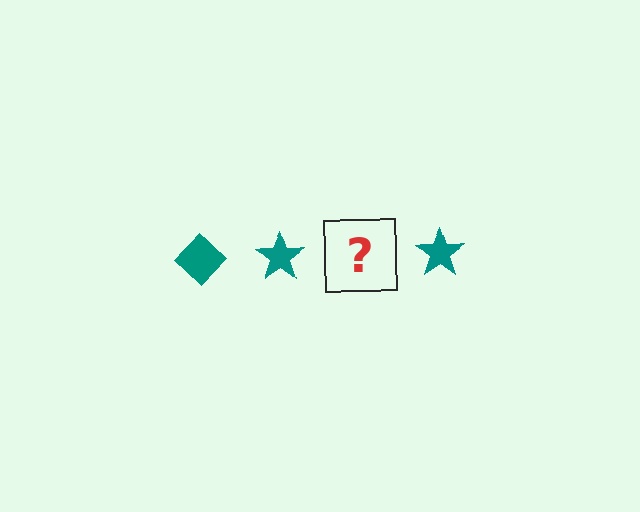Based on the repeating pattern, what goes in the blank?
The blank should be a teal diamond.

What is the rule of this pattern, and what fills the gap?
The rule is that the pattern cycles through diamond, star shapes in teal. The gap should be filled with a teal diamond.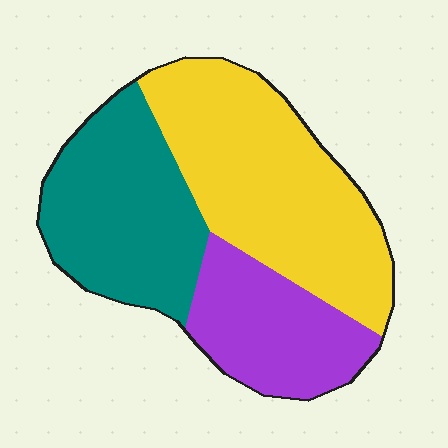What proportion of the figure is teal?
Teal takes up about one third (1/3) of the figure.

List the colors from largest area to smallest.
From largest to smallest: yellow, teal, purple.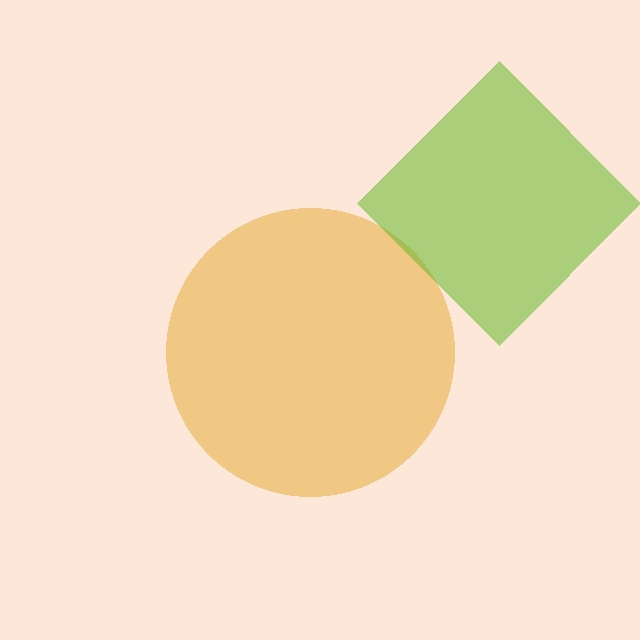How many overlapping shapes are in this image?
There are 2 overlapping shapes in the image.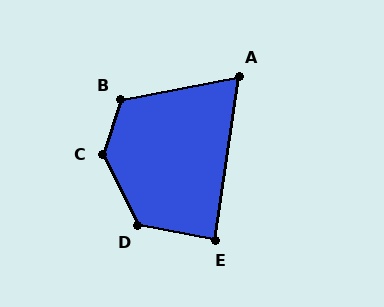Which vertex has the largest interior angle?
C, at approximately 135 degrees.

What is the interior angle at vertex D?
Approximately 128 degrees (obtuse).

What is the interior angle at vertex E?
Approximately 87 degrees (approximately right).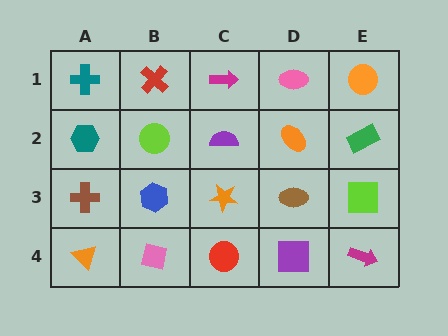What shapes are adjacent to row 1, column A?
A teal hexagon (row 2, column A), a red cross (row 1, column B).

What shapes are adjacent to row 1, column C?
A purple semicircle (row 2, column C), a red cross (row 1, column B), a pink ellipse (row 1, column D).